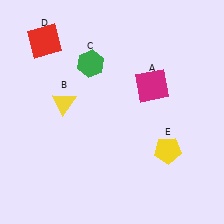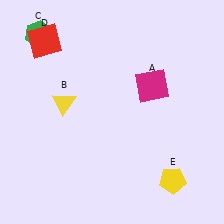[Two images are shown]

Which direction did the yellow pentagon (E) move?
The yellow pentagon (E) moved down.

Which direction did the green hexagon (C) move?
The green hexagon (C) moved left.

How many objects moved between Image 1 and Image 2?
2 objects moved between the two images.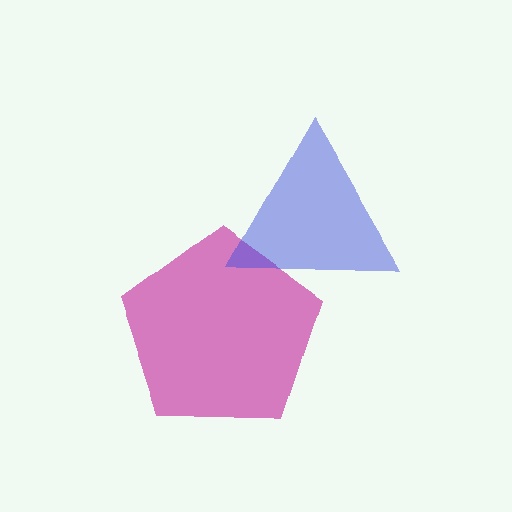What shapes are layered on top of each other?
The layered shapes are: a magenta pentagon, a blue triangle.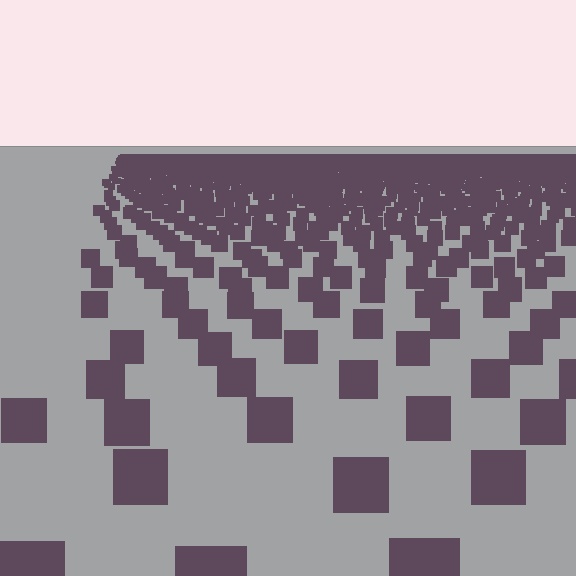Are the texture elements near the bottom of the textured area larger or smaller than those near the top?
Larger. Near the bottom, elements are closer to the viewer and appear at a bigger on-screen size.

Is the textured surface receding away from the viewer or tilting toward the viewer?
The surface is receding away from the viewer. Texture elements get smaller and denser toward the top.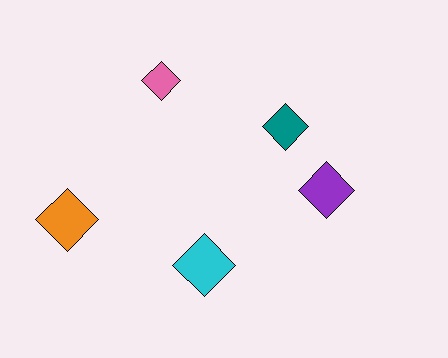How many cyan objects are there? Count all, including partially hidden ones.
There is 1 cyan object.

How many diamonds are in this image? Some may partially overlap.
There are 5 diamonds.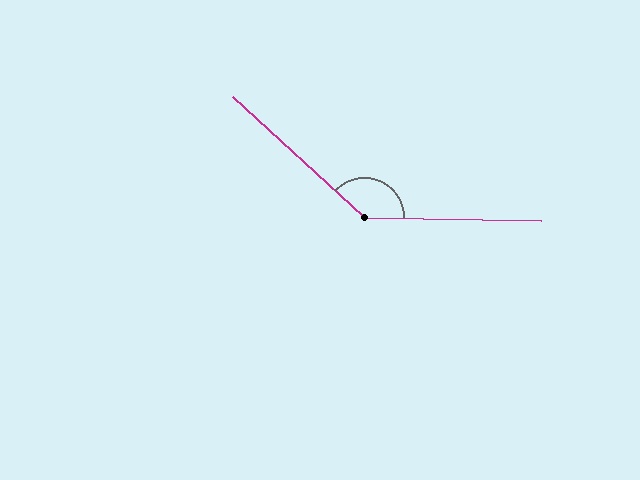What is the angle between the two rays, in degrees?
Approximately 139 degrees.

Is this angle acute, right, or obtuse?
It is obtuse.